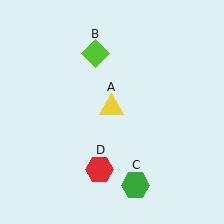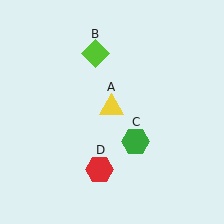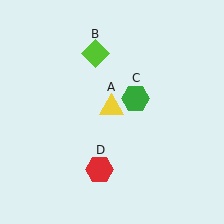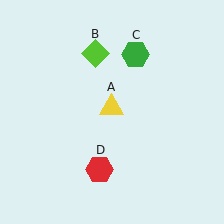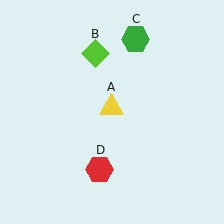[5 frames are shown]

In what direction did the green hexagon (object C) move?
The green hexagon (object C) moved up.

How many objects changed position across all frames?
1 object changed position: green hexagon (object C).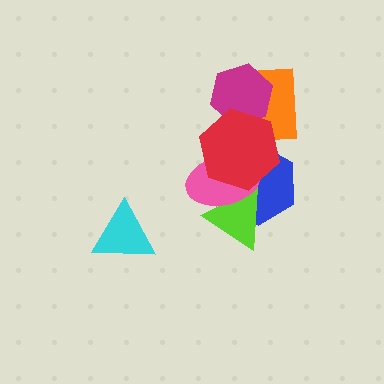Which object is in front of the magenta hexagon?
The red hexagon is in front of the magenta hexagon.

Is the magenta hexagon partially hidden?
Yes, it is partially covered by another shape.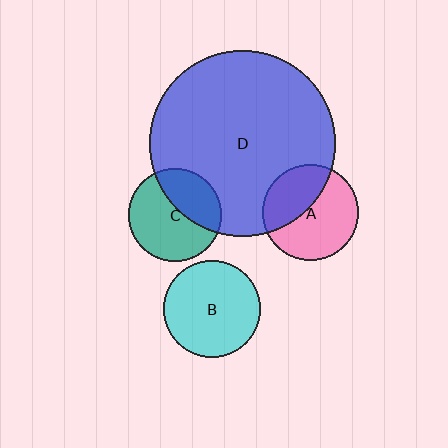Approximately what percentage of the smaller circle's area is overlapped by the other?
Approximately 40%.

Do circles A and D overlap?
Yes.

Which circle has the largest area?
Circle D (blue).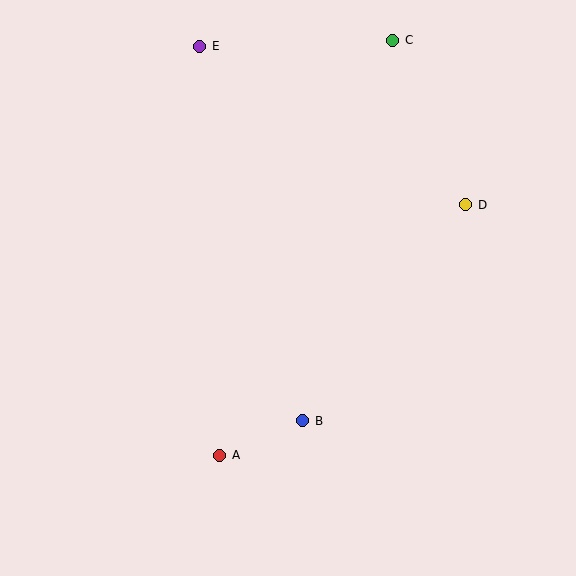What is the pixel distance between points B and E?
The distance between B and E is 389 pixels.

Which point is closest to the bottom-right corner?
Point B is closest to the bottom-right corner.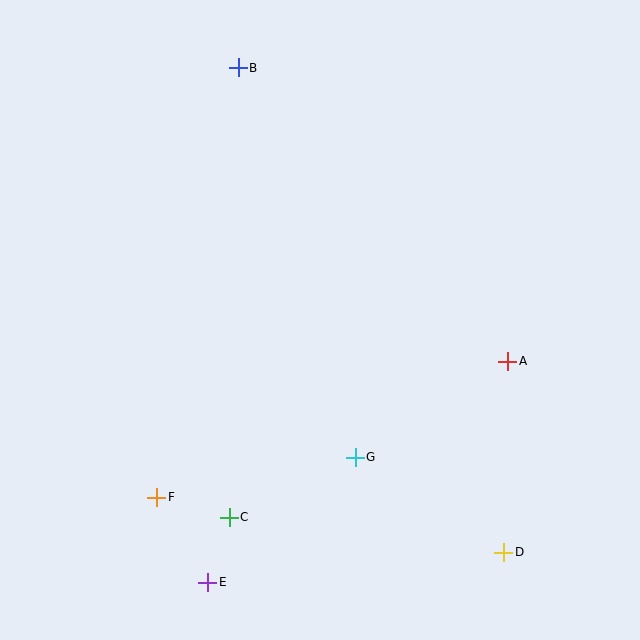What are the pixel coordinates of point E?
Point E is at (208, 582).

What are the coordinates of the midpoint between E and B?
The midpoint between E and B is at (223, 325).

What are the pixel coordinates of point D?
Point D is at (504, 552).